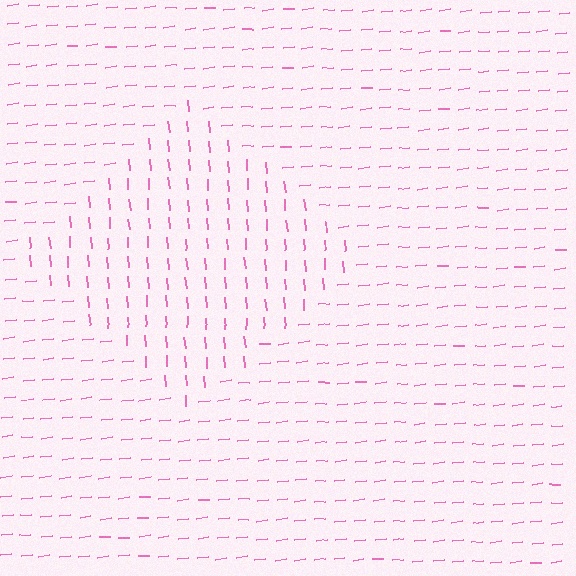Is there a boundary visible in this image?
Yes, there is a texture boundary formed by a change in line orientation.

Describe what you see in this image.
The image is filled with small pink line segments. A diamond region in the image has lines oriented differently from the surrounding lines, creating a visible texture boundary.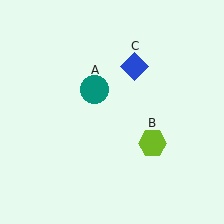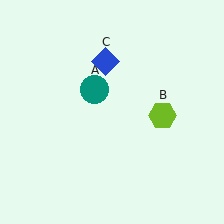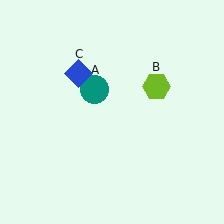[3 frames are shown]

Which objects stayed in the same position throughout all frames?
Teal circle (object A) remained stationary.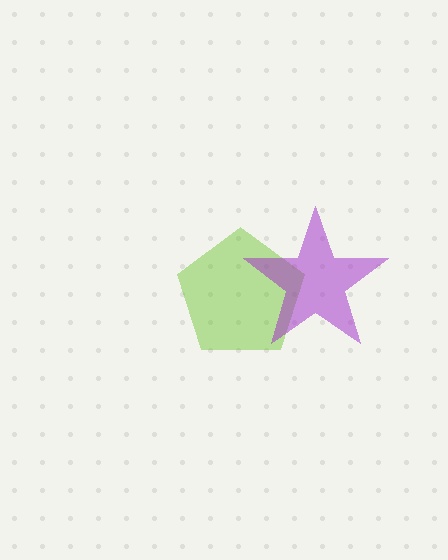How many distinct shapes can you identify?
There are 2 distinct shapes: a lime pentagon, a purple star.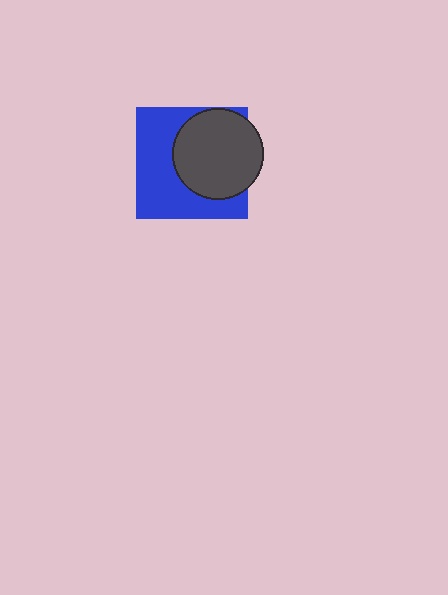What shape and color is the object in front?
The object in front is a dark gray circle.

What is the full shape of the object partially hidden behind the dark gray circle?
The partially hidden object is a blue square.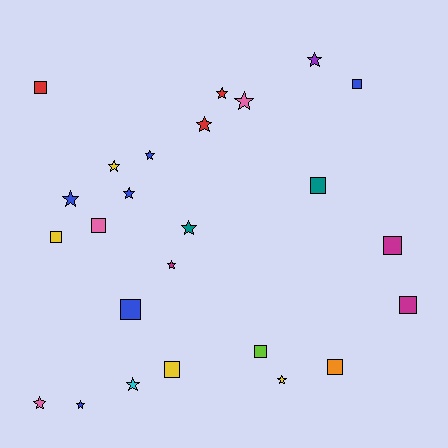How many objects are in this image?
There are 25 objects.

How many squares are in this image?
There are 11 squares.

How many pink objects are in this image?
There are 3 pink objects.